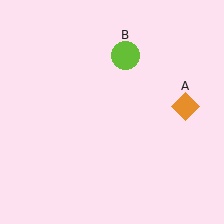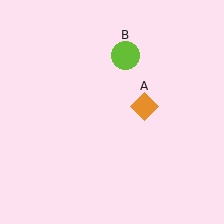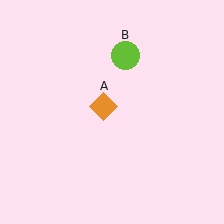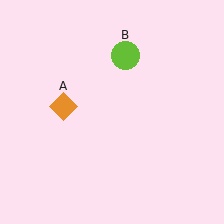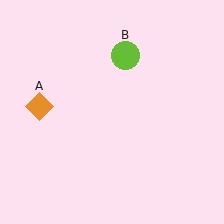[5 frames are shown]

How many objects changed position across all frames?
1 object changed position: orange diamond (object A).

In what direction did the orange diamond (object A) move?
The orange diamond (object A) moved left.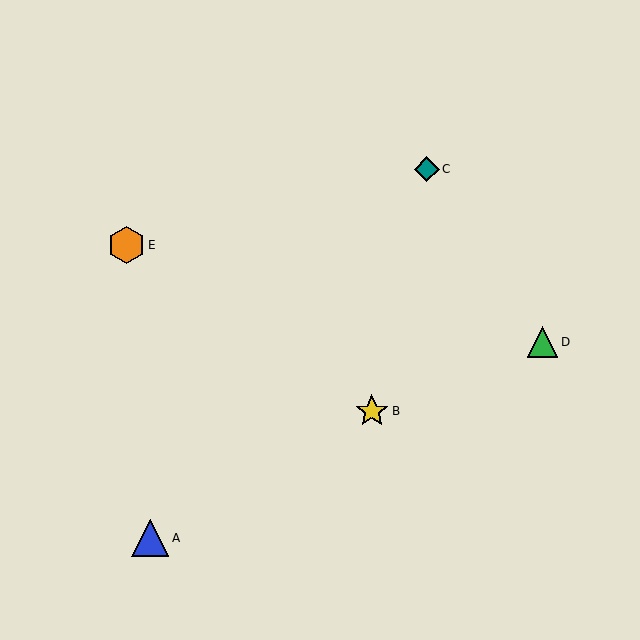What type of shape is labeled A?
Shape A is a blue triangle.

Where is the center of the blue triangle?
The center of the blue triangle is at (150, 538).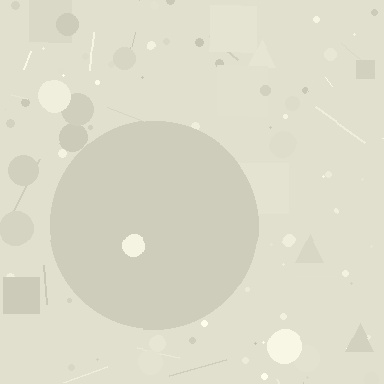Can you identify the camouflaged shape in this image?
The camouflaged shape is a circle.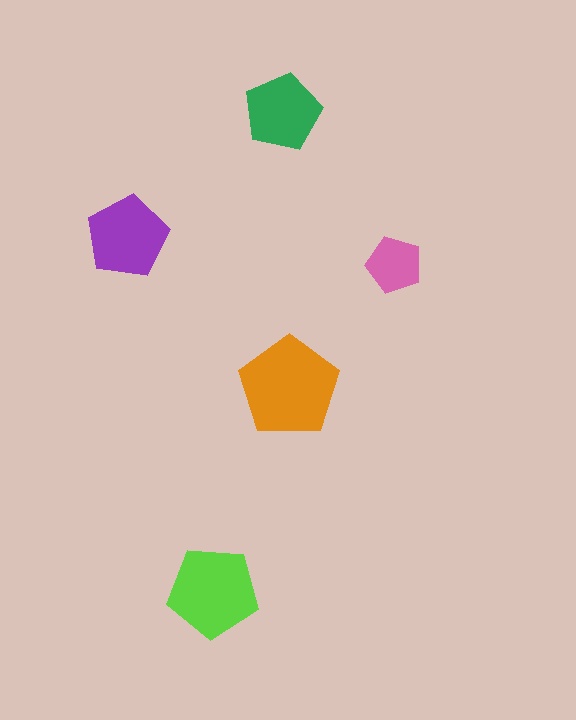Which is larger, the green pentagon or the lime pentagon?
The lime one.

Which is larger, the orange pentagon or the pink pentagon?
The orange one.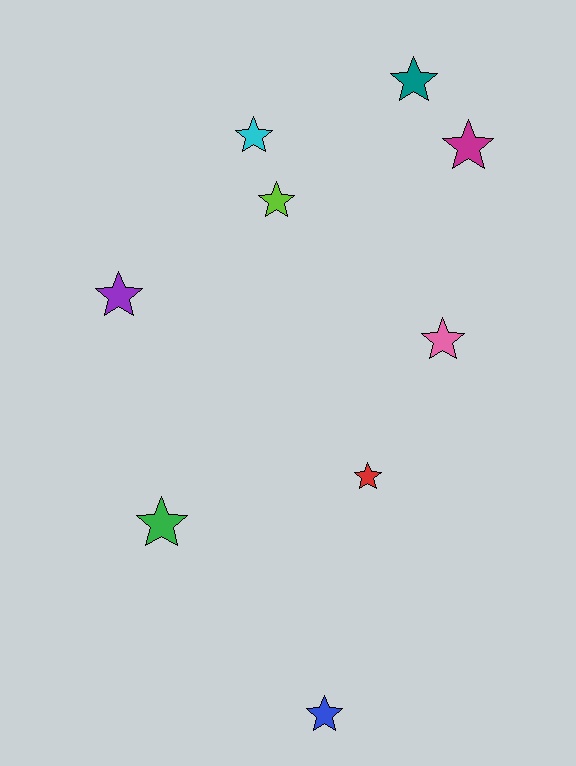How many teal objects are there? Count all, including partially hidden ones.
There is 1 teal object.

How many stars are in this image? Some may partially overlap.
There are 9 stars.